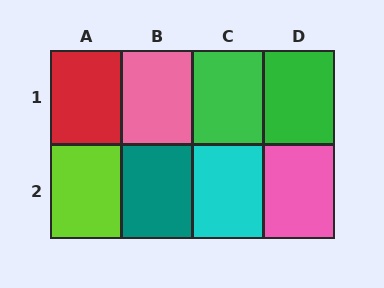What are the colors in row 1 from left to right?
Red, pink, green, green.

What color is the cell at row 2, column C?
Cyan.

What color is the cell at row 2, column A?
Lime.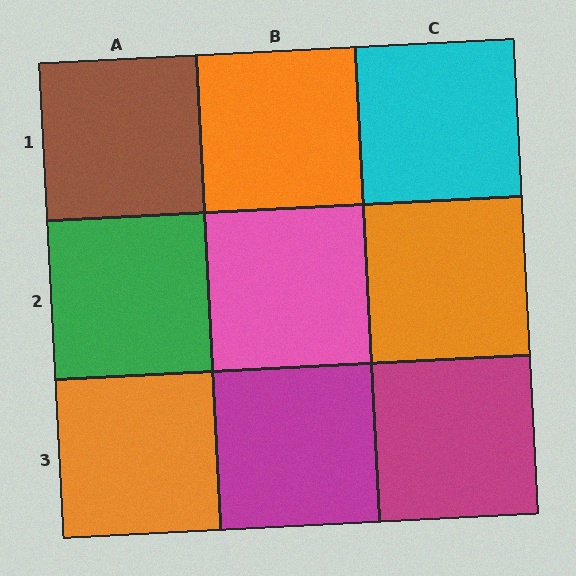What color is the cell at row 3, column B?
Magenta.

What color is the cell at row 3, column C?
Magenta.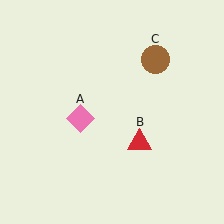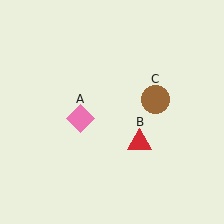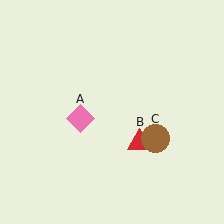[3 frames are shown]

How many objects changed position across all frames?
1 object changed position: brown circle (object C).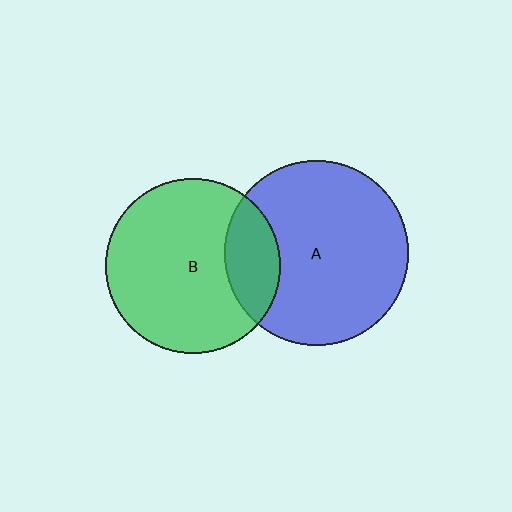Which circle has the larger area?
Circle A (blue).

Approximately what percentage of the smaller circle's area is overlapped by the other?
Approximately 20%.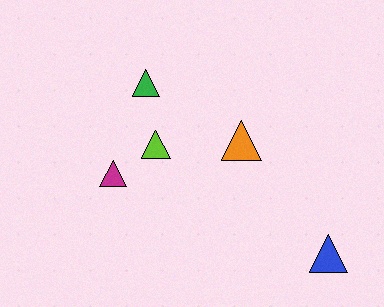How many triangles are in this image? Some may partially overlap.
There are 5 triangles.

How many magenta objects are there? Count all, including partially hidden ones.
There is 1 magenta object.